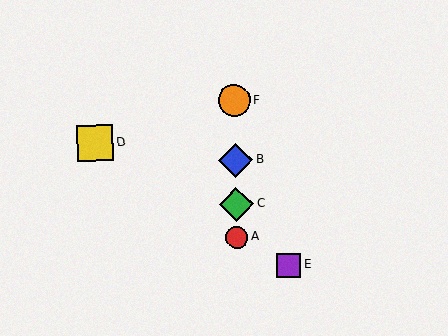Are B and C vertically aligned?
Yes, both are at x≈235.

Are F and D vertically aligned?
No, F is at x≈234 and D is at x≈95.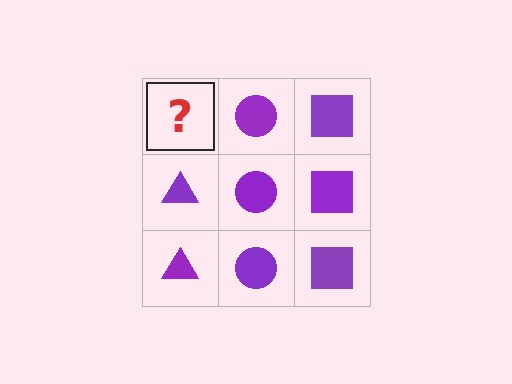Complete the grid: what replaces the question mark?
The question mark should be replaced with a purple triangle.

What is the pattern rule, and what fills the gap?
The rule is that each column has a consistent shape. The gap should be filled with a purple triangle.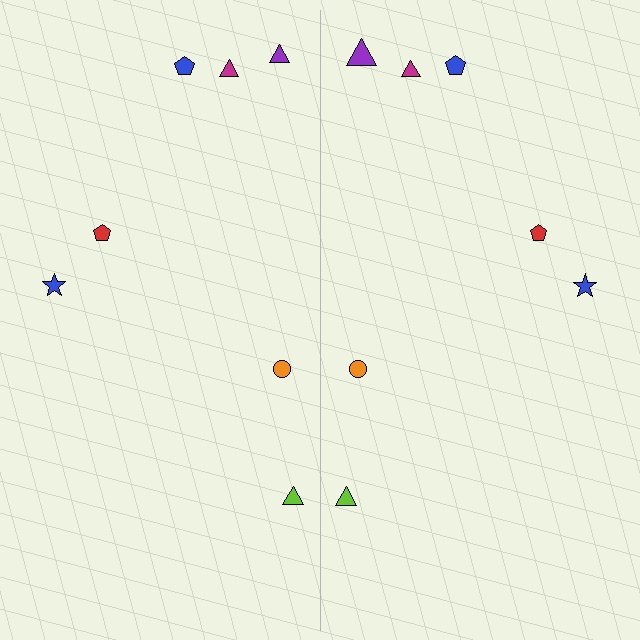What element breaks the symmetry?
The purple triangle on the right side has a different size than its mirror counterpart.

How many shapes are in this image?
There are 14 shapes in this image.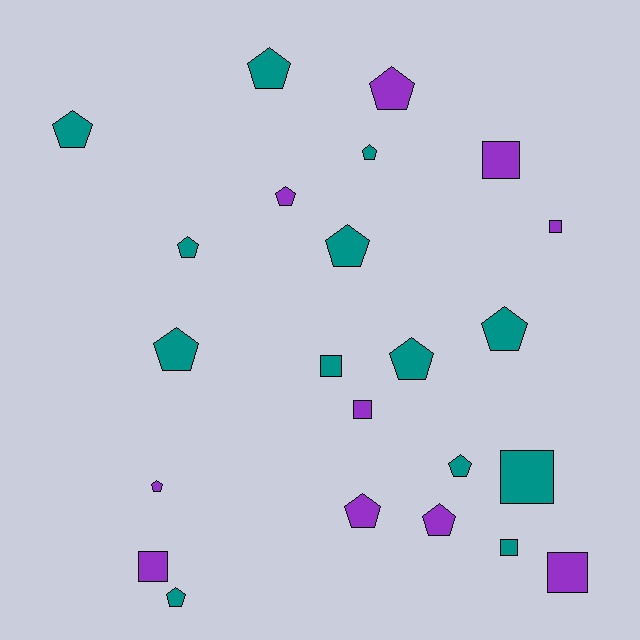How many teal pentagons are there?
There are 10 teal pentagons.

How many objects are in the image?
There are 23 objects.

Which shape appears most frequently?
Pentagon, with 15 objects.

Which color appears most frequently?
Teal, with 13 objects.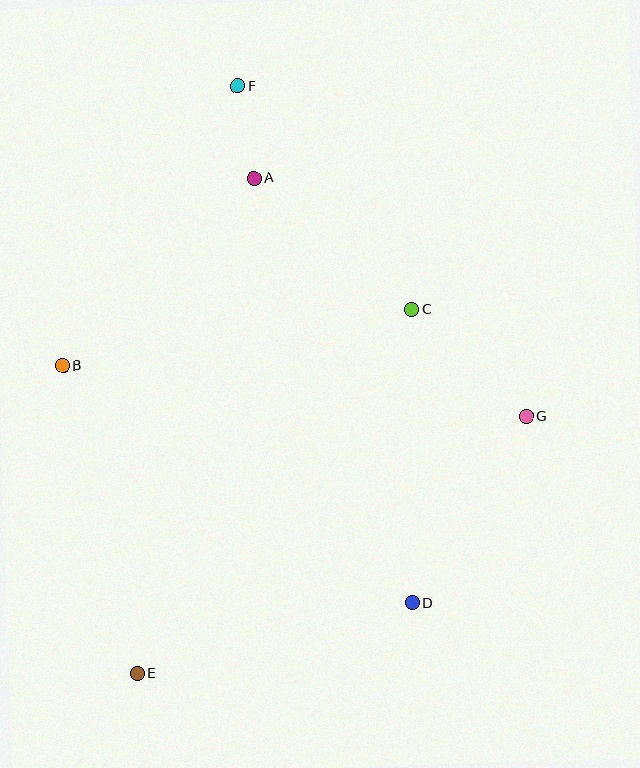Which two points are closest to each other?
Points A and F are closest to each other.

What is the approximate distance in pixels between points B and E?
The distance between B and E is approximately 317 pixels.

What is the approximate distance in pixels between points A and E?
The distance between A and E is approximately 509 pixels.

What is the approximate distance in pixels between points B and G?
The distance between B and G is approximately 467 pixels.